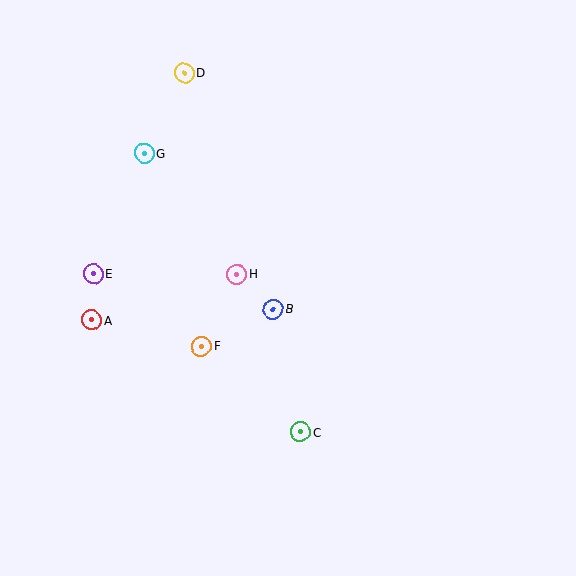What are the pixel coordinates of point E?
Point E is at (93, 274).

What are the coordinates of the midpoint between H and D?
The midpoint between H and D is at (211, 174).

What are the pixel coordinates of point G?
Point G is at (144, 153).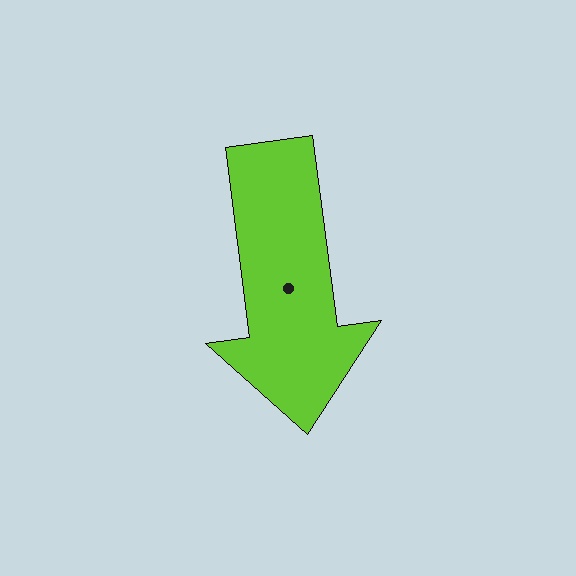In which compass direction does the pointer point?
South.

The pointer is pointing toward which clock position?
Roughly 6 o'clock.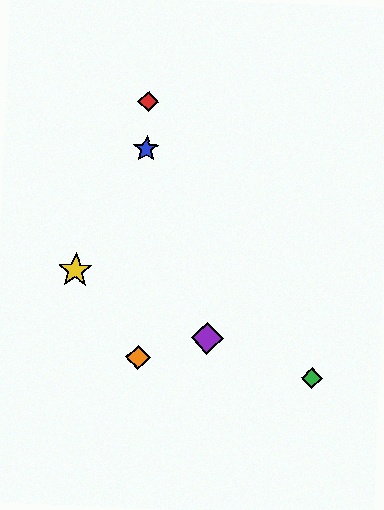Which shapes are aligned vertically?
The red diamond, the blue star, the orange diamond are aligned vertically.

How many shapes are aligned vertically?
3 shapes (the red diamond, the blue star, the orange diamond) are aligned vertically.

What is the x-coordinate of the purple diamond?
The purple diamond is at x≈207.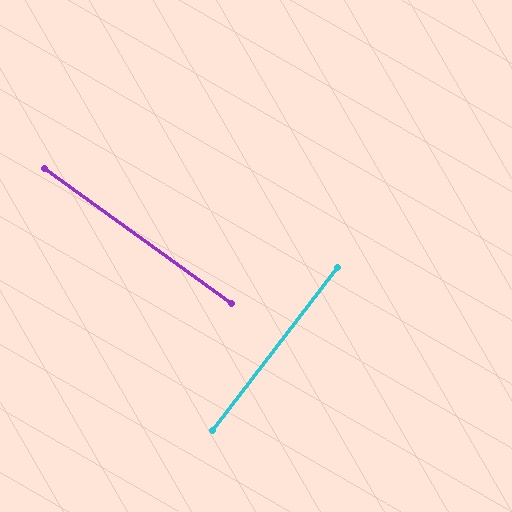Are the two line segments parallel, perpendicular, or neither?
Perpendicular — they meet at approximately 88°.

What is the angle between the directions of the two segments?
Approximately 88 degrees.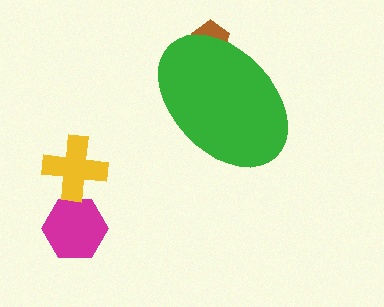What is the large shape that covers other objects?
A green ellipse.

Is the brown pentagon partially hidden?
Yes, the brown pentagon is partially hidden behind the green ellipse.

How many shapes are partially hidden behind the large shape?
1 shape is partially hidden.